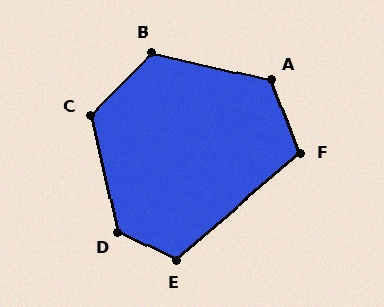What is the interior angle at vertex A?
Approximately 124 degrees (obtuse).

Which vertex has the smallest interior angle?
F, at approximately 110 degrees.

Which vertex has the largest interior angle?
D, at approximately 129 degrees.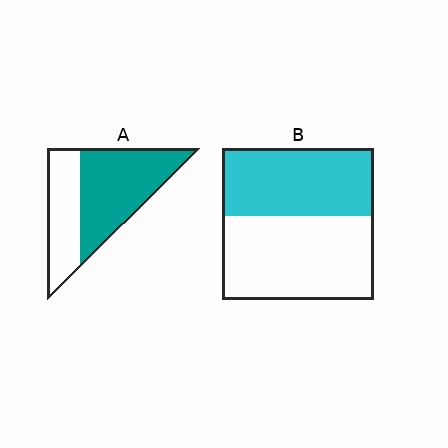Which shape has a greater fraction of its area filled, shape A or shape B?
Shape A.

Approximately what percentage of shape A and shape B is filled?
A is approximately 60% and B is approximately 45%.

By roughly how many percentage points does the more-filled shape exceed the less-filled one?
By roughly 15 percentage points (A over B).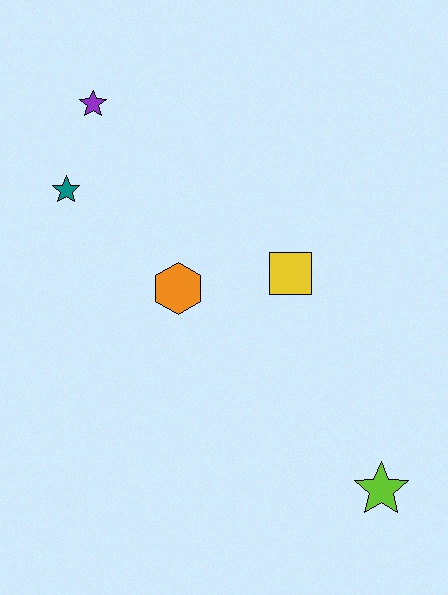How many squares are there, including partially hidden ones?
There is 1 square.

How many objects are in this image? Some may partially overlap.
There are 5 objects.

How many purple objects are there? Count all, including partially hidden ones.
There is 1 purple object.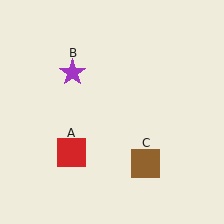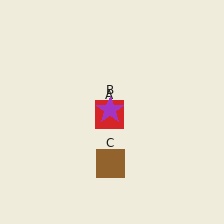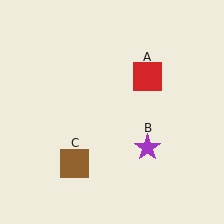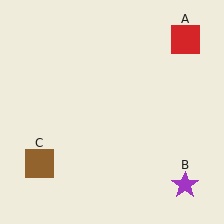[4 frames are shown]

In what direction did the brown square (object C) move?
The brown square (object C) moved left.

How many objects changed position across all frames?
3 objects changed position: red square (object A), purple star (object B), brown square (object C).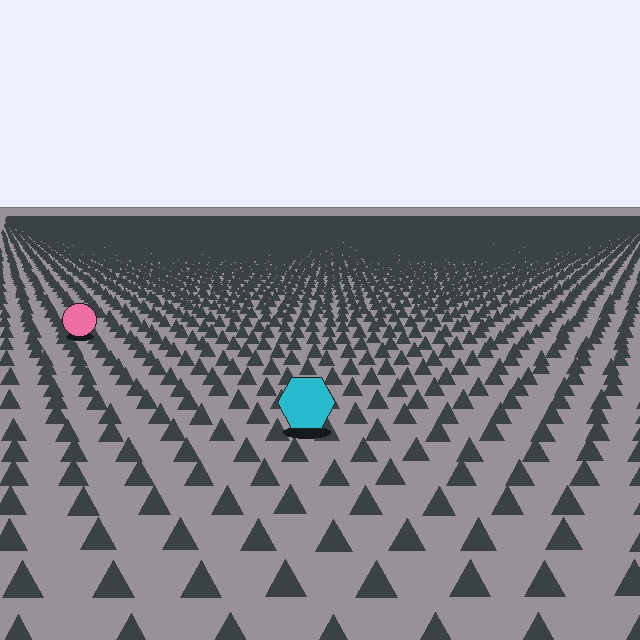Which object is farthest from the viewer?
The pink circle is farthest from the viewer. It appears smaller and the ground texture around it is denser.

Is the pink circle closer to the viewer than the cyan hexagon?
No. The cyan hexagon is closer — you can tell from the texture gradient: the ground texture is coarser near it.